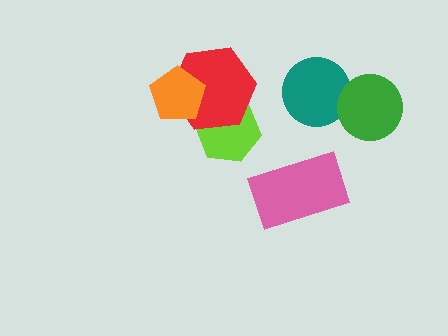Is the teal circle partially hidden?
Yes, it is partially covered by another shape.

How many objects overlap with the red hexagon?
2 objects overlap with the red hexagon.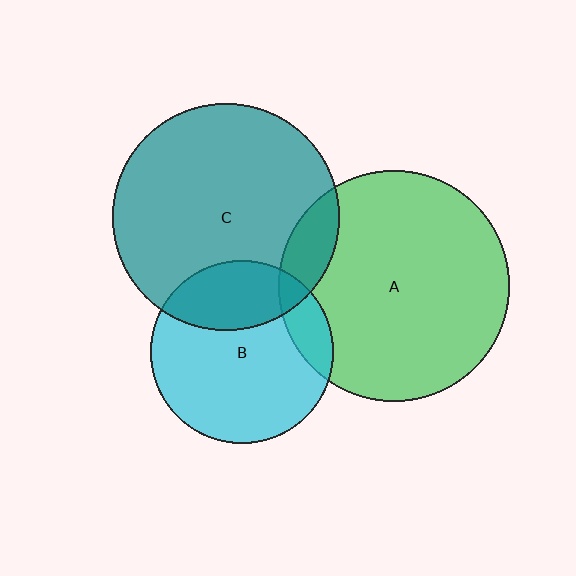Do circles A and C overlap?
Yes.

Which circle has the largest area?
Circle A (green).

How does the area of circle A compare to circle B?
Approximately 1.6 times.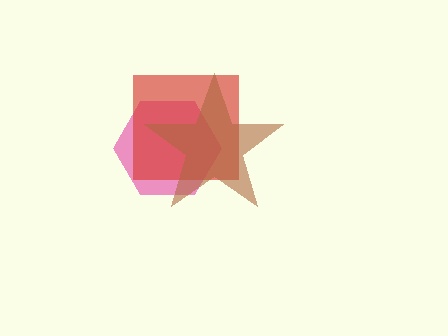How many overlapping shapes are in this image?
There are 3 overlapping shapes in the image.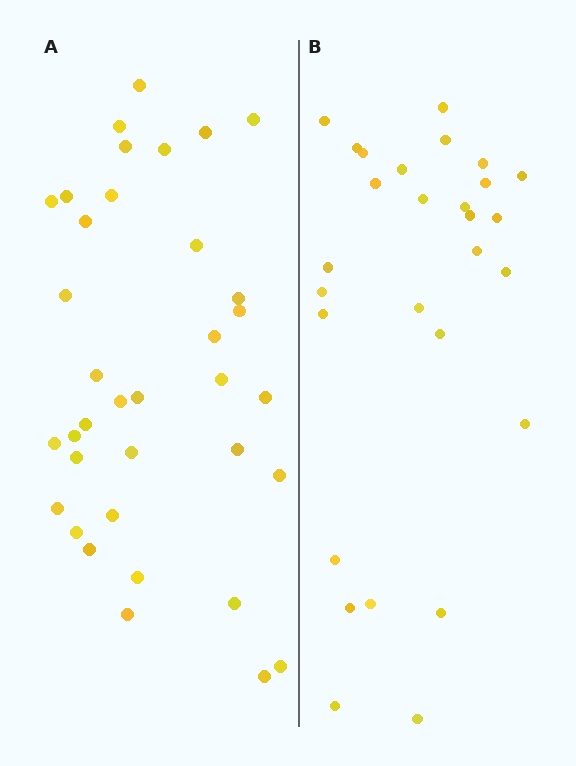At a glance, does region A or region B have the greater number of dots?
Region A (the left region) has more dots.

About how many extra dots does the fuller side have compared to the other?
Region A has roughly 8 or so more dots than region B.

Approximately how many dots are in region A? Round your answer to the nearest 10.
About 40 dots. (The exact count is 36, which rounds to 40.)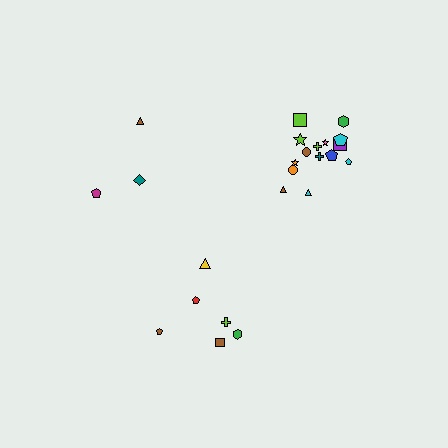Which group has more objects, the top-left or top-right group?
The top-right group.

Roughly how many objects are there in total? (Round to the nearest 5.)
Roughly 25 objects in total.